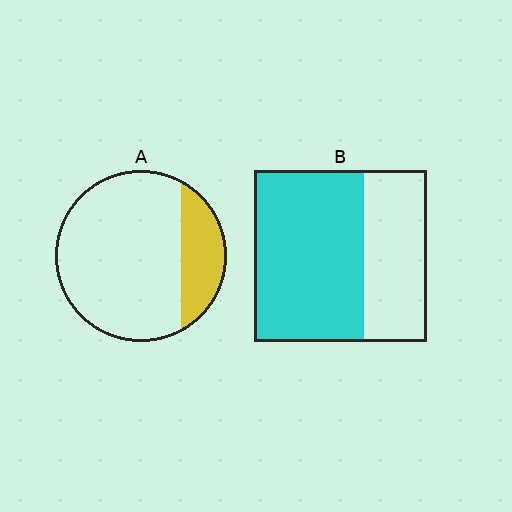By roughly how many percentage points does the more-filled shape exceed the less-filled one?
By roughly 40 percentage points (B over A).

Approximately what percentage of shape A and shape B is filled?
A is approximately 20% and B is approximately 65%.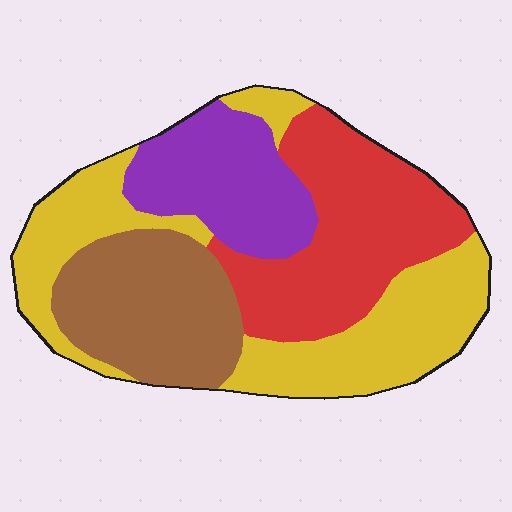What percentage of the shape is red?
Red covers 28% of the shape.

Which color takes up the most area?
Yellow, at roughly 35%.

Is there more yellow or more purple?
Yellow.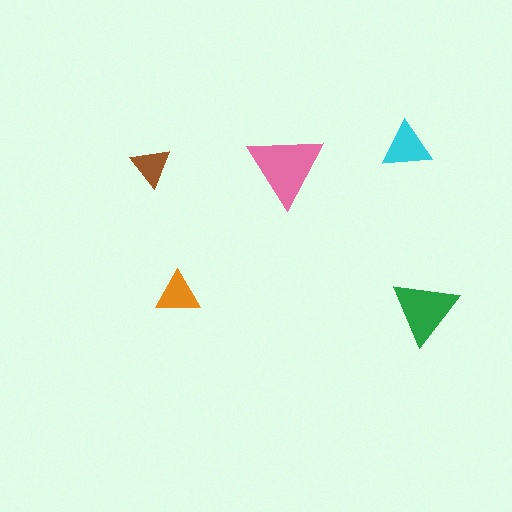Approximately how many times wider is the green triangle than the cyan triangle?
About 1.5 times wider.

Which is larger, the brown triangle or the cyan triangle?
The cyan one.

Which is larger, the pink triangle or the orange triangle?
The pink one.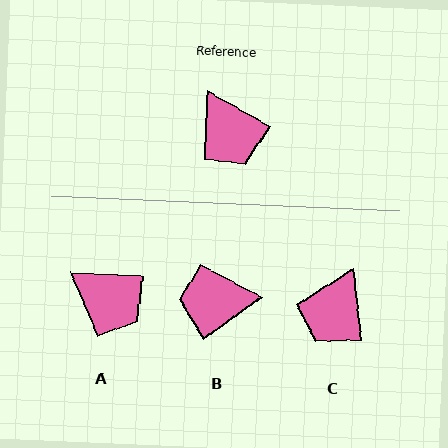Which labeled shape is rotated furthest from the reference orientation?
B, about 115 degrees away.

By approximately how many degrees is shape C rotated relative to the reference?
Approximately 55 degrees clockwise.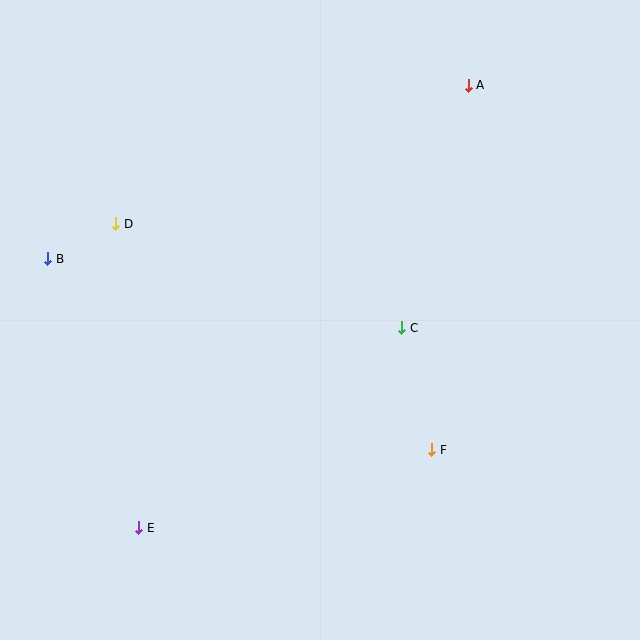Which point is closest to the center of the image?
Point C at (402, 328) is closest to the center.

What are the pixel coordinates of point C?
Point C is at (402, 328).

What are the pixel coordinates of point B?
Point B is at (48, 259).